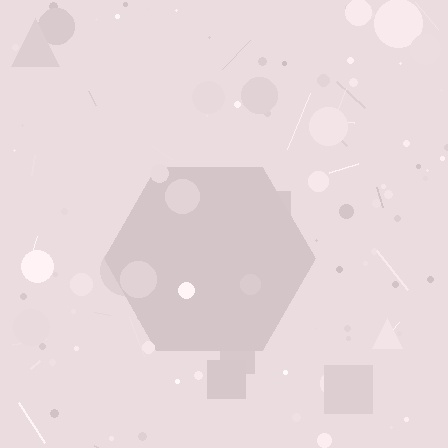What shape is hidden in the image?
A hexagon is hidden in the image.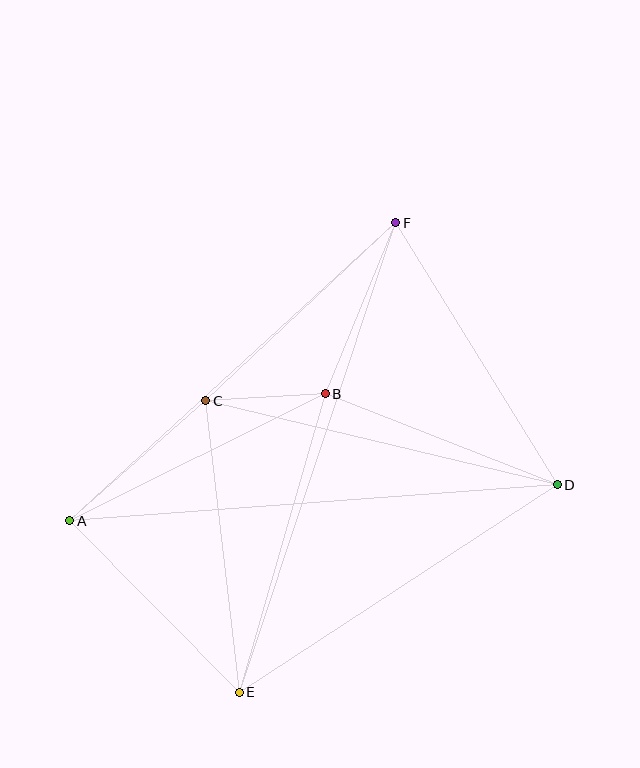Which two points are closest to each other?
Points B and C are closest to each other.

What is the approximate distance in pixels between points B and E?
The distance between B and E is approximately 311 pixels.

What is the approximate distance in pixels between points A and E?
The distance between A and E is approximately 241 pixels.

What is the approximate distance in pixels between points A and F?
The distance between A and F is approximately 442 pixels.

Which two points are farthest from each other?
Points E and F are farthest from each other.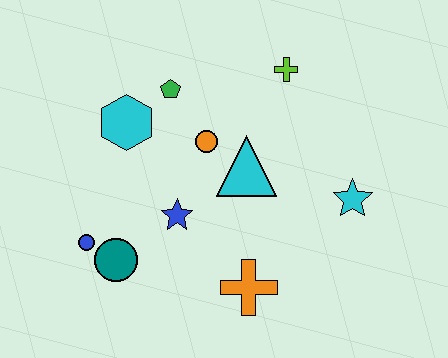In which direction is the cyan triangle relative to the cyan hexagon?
The cyan triangle is to the right of the cyan hexagon.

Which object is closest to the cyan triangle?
The orange circle is closest to the cyan triangle.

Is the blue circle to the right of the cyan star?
No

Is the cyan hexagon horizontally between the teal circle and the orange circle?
Yes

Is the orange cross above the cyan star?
No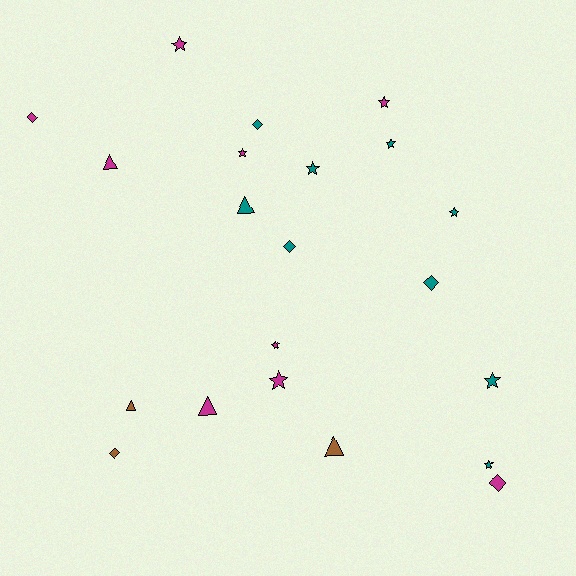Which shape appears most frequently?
Star, with 10 objects.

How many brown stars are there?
There are no brown stars.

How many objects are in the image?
There are 21 objects.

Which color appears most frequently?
Teal, with 9 objects.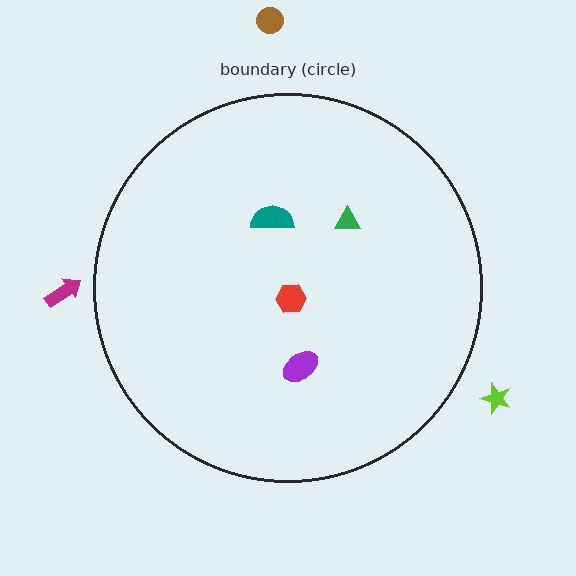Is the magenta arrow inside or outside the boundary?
Outside.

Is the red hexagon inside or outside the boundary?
Inside.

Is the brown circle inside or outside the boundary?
Outside.